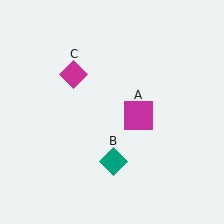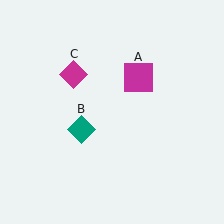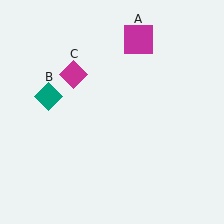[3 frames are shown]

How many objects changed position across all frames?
2 objects changed position: magenta square (object A), teal diamond (object B).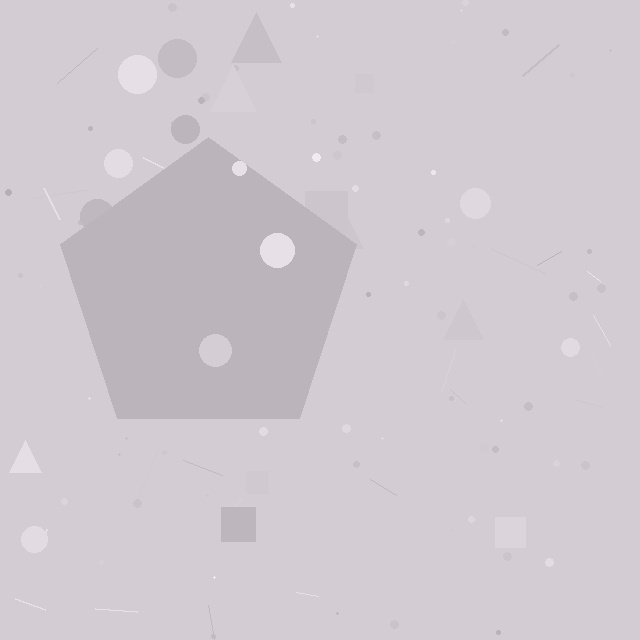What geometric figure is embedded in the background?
A pentagon is embedded in the background.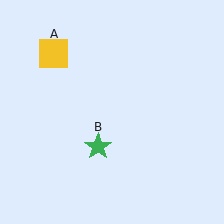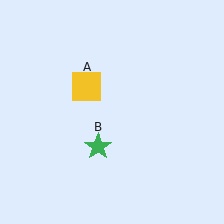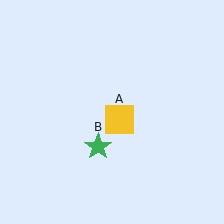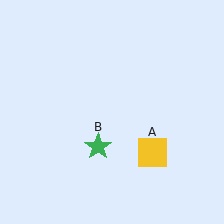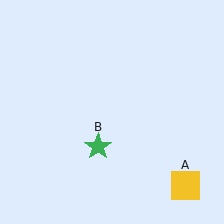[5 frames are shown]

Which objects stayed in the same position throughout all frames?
Green star (object B) remained stationary.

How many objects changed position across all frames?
1 object changed position: yellow square (object A).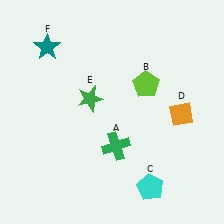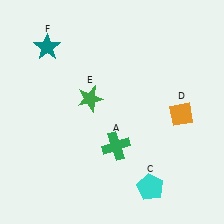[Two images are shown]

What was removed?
The lime pentagon (B) was removed in Image 2.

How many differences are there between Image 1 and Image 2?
There is 1 difference between the two images.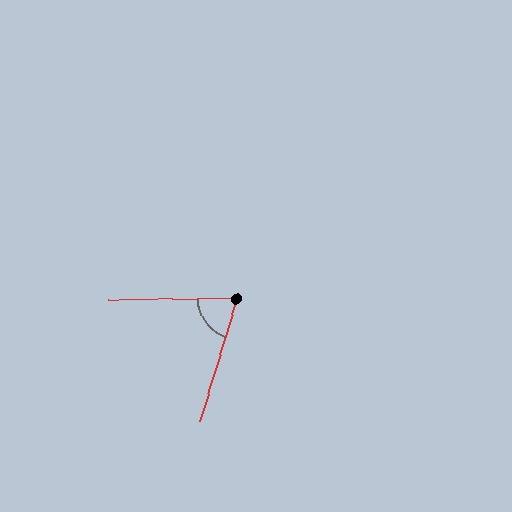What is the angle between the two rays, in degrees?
Approximately 73 degrees.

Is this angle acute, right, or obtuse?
It is acute.